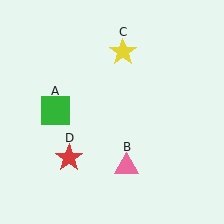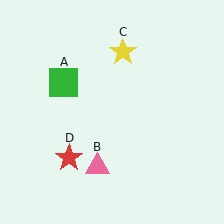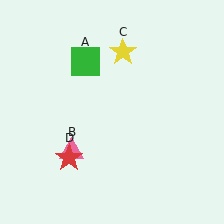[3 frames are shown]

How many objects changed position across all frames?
2 objects changed position: green square (object A), pink triangle (object B).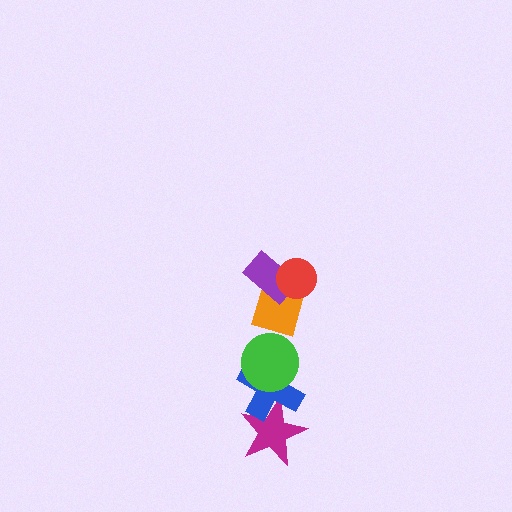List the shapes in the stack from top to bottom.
From top to bottom: the red circle, the purple rectangle, the orange diamond, the green circle, the blue cross, the magenta star.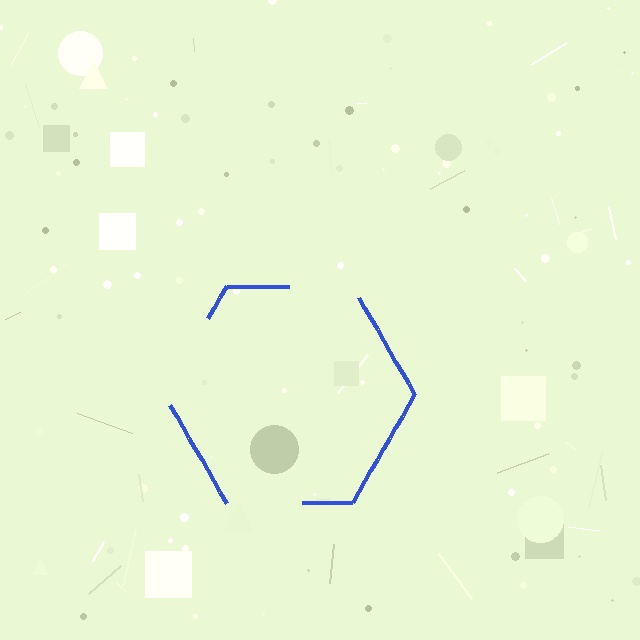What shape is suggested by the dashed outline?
The dashed outline suggests a hexagon.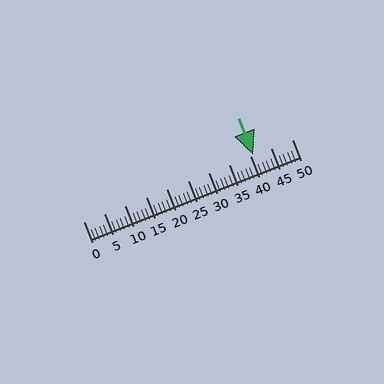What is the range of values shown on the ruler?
The ruler shows values from 0 to 50.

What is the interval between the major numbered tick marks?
The major tick marks are spaced 5 units apart.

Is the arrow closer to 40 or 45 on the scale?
The arrow is closer to 40.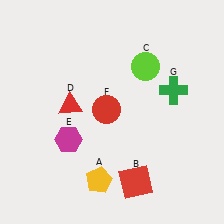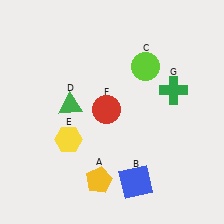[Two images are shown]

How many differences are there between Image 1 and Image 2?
There are 3 differences between the two images.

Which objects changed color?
B changed from red to blue. D changed from red to green. E changed from magenta to yellow.